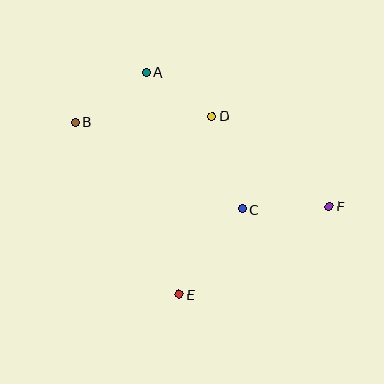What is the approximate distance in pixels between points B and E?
The distance between B and E is approximately 201 pixels.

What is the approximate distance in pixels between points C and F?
The distance between C and F is approximately 87 pixels.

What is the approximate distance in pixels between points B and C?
The distance between B and C is approximately 189 pixels.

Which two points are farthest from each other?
Points B and F are farthest from each other.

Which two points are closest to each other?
Points A and D are closest to each other.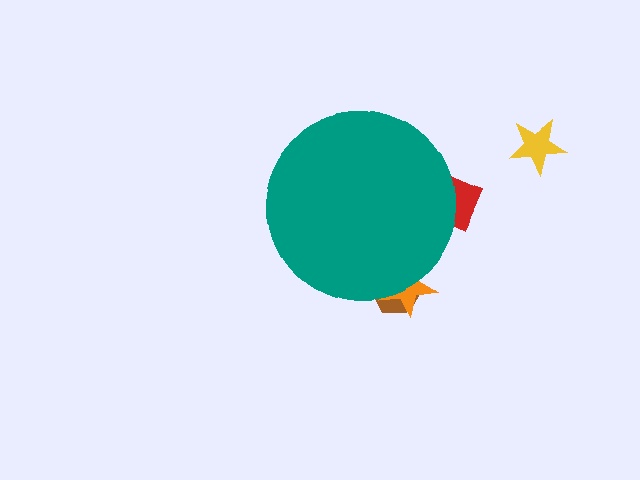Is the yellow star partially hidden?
No, the yellow star is fully visible.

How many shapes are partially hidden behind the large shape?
3 shapes are partially hidden.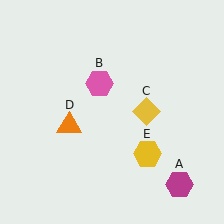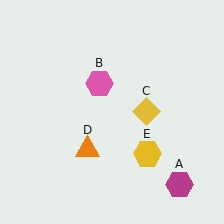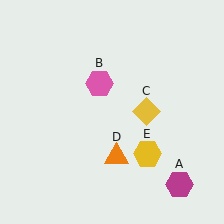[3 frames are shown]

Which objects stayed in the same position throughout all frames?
Magenta hexagon (object A) and pink hexagon (object B) and yellow diamond (object C) and yellow hexagon (object E) remained stationary.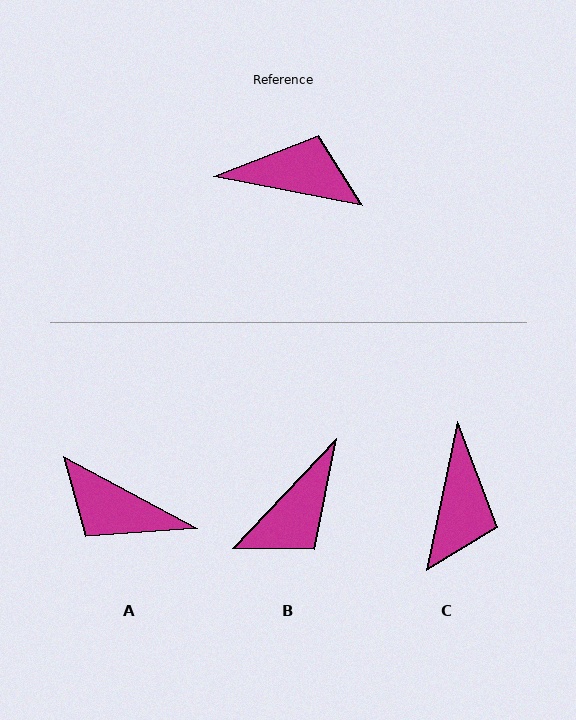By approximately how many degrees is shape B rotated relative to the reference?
Approximately 123 degrees clockwise.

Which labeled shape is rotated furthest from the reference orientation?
A, about 163 degrees away.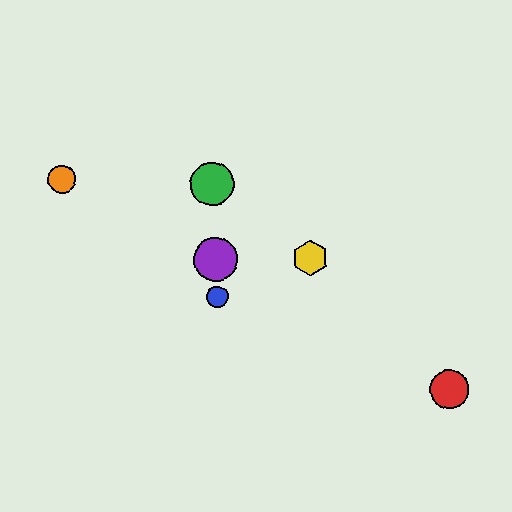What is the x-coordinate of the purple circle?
The purple circle is at x≈216.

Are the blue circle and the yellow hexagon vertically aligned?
No, the blue circle is at x≈218 and the yellow hexagon is at x≈310.